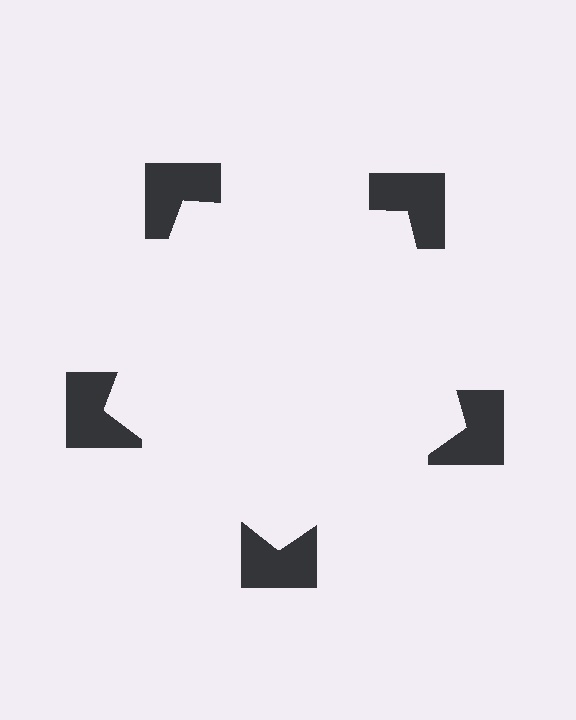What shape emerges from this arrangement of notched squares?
An illusory pentagon — its edges are inferred from the aligned wedge cuts in the notched squares, not physically drawn.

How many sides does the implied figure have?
5 sides.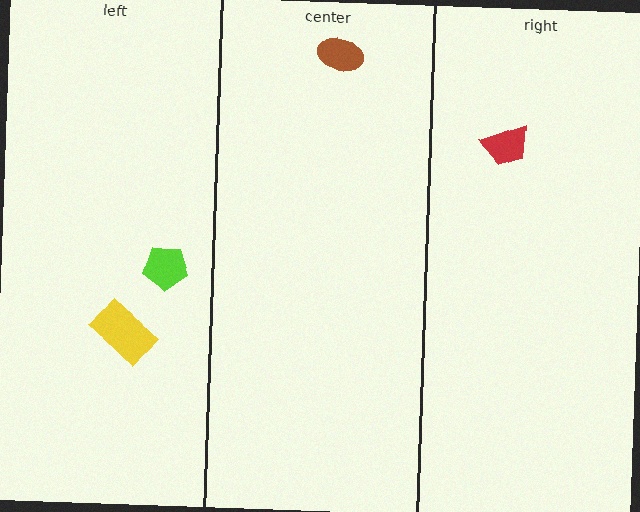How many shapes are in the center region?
1.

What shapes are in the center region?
The brown ellipse.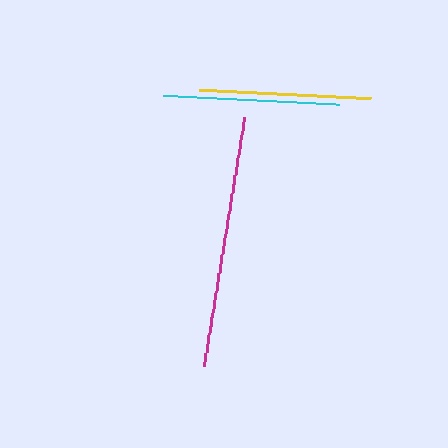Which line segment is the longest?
The magenta line is the longest at approximately 252 pixels.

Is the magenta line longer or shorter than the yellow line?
The magenta line is longer than the yellow line.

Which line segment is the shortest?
The yellow line is the shortest at approximately 171 pixels.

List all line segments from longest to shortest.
From longest to shortest: magenta, cyan, yellow.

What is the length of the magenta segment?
The magenta segment is approximately 252 pixels long.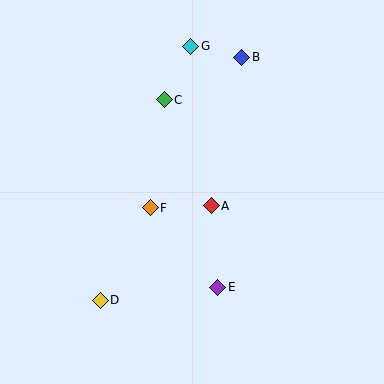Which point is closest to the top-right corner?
Point B is closest to the top-right corner.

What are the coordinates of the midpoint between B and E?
The midpoint between B and E is at (230, 172).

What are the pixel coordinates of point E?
Point E is at (218, 287).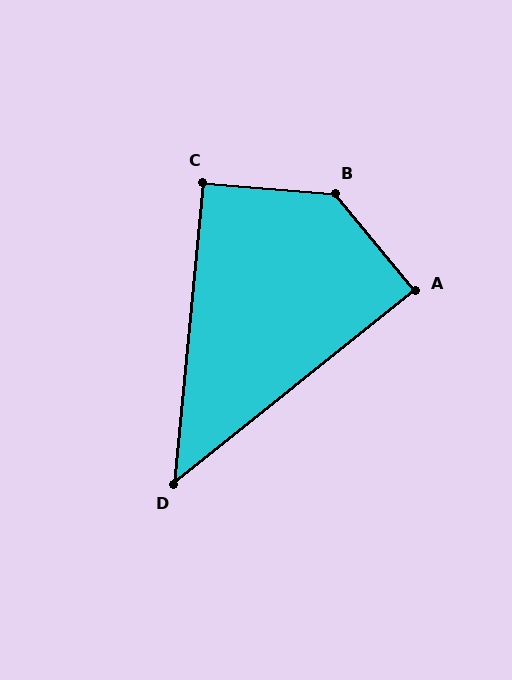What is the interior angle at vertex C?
Approximately 91 degrees (approximately right).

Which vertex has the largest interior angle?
B, at approximately 134 degrees.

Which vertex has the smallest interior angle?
D, at approximately 46 degrees.